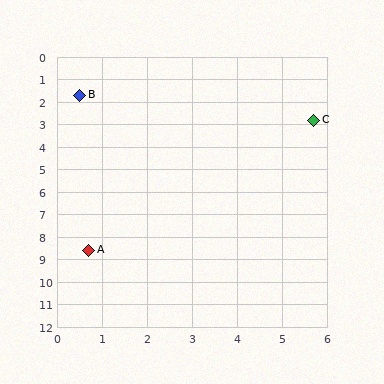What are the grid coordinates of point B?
Point B is at approximately (0.5, 1.7).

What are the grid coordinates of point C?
Point C is at approximately (5.7, 2.8).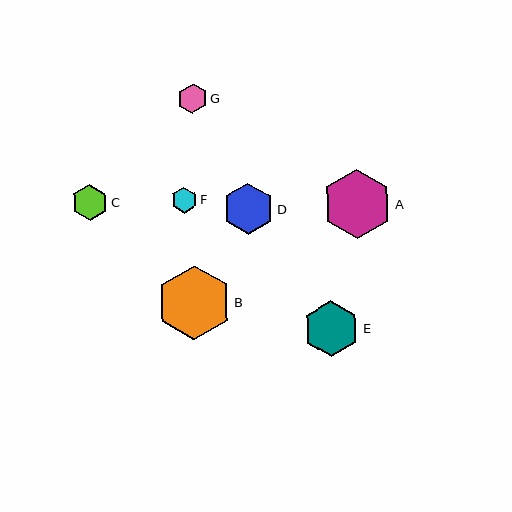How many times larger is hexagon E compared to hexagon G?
Hexagon E is approximately 1.9 times the size of hexagon G.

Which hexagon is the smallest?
Hexagon F is the smallest with a size of approximately 26 pixels.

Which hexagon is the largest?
Hexagon B is the largest with a size of approximately 74 pixels.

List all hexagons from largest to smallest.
From largest to smallest: B, A, E, D, C, G, F.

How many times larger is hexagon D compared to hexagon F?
Hexagon D is approximately 2.0 times the size of hexagon F.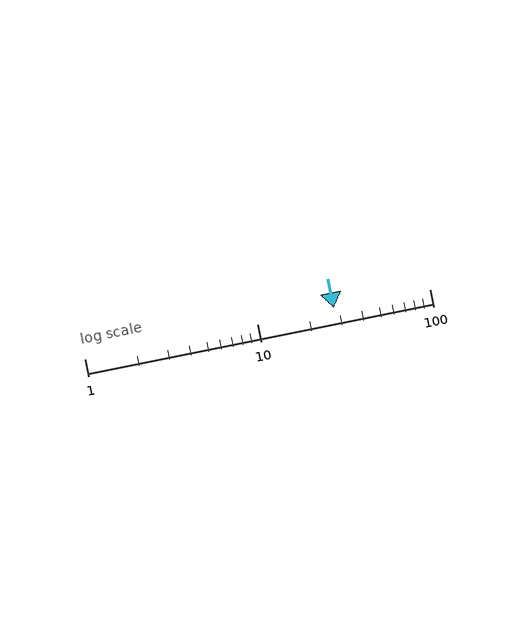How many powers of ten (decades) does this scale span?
The scale spans 2 decades, from 1 to 100.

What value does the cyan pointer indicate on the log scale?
The pointer indicates approximately 28.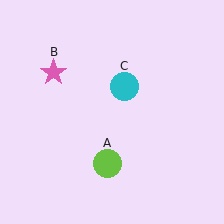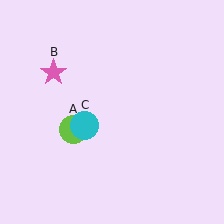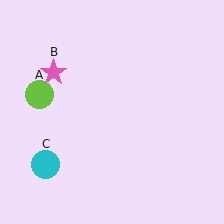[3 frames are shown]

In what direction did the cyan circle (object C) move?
The cyan circle (object C) moved down and to the left.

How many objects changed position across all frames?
2 objects changed position: lime circle (object A), cyan circle (object C).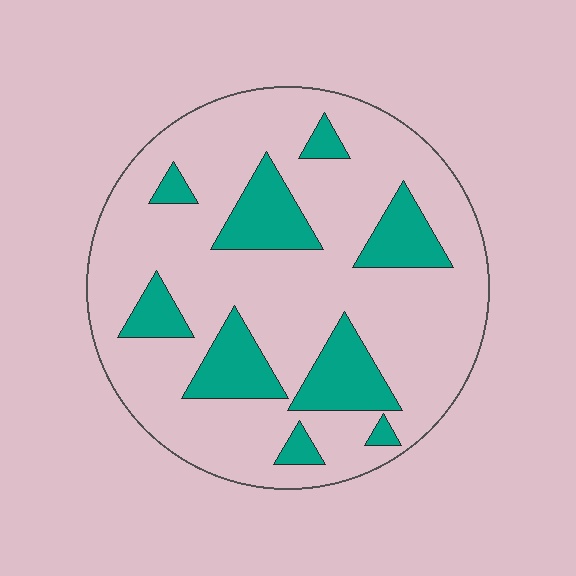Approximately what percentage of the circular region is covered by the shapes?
Approximately 20%.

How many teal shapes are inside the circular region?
9.